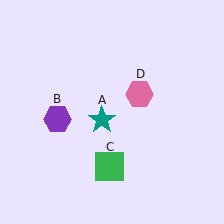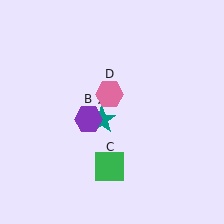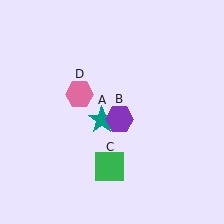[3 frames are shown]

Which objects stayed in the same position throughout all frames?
Teal star (object A) and green square (object C) remained stationary.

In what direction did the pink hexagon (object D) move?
The pink hexagon (object D) moved left.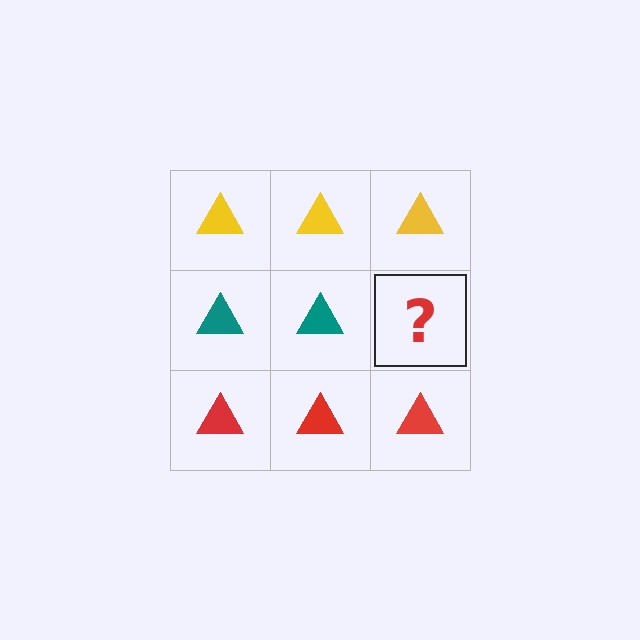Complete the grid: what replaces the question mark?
The question mark should be replaced with a teal triangle.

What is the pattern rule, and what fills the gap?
The rule is that each row has a consistent color. The gap should be filled with a teal triangle.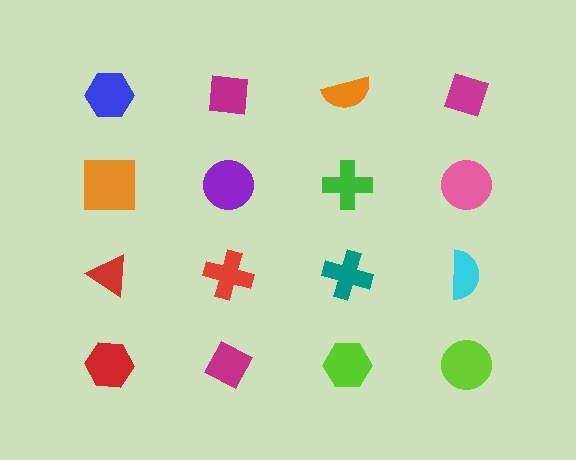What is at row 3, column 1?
A red triangle.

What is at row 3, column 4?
A cyan semicircle.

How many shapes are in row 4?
4 shapes.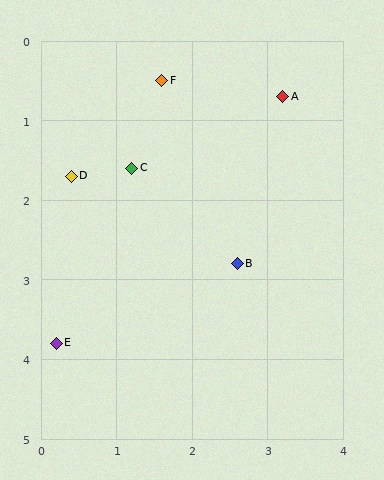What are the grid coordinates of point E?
Point E is at approximately (0.2, 3.8).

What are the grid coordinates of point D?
Point D is at approximately (0.4, 1.7).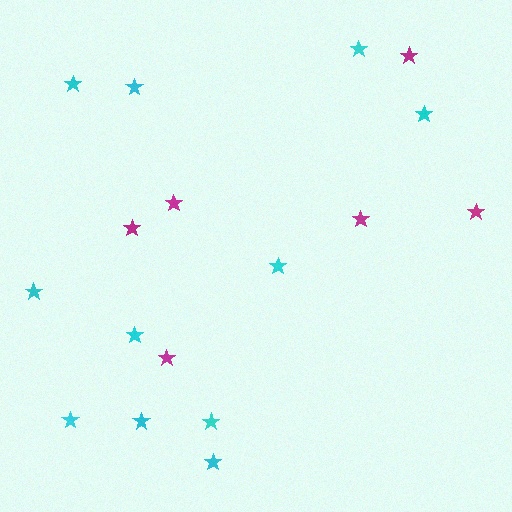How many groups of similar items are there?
There are 2 groups: one group of cyan stars (11) and one group of magenta stars (6).